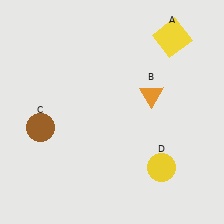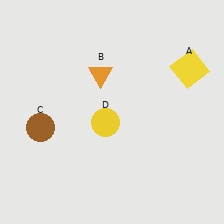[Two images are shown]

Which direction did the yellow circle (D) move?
The yellow circle (D) moved left.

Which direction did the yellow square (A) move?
The yellow square (A) moved down.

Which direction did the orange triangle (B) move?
The orange triangle (B) moved left.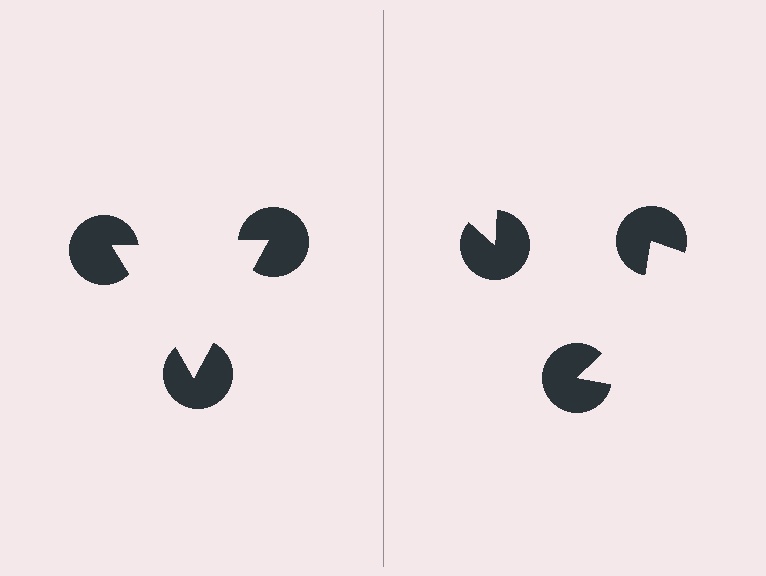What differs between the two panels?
The pac-man discs are positioned identically on both sides; only the wedge orientations differ. On the left they align to a triangle; on the right they are misaligned.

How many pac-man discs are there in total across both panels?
6 — 3 on each side.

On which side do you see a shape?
An illusory triangle appears on the left side. On the right side the wedge cuts are rotated, so no coherent shape forms.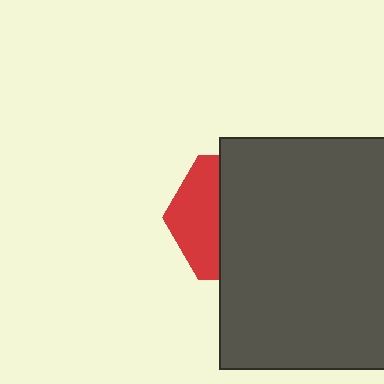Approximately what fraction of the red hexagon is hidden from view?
Roughly 64% of the red hexagon is hidden behind the dark gray rectangle.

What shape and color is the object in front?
The object in front is a dark gray rectangle.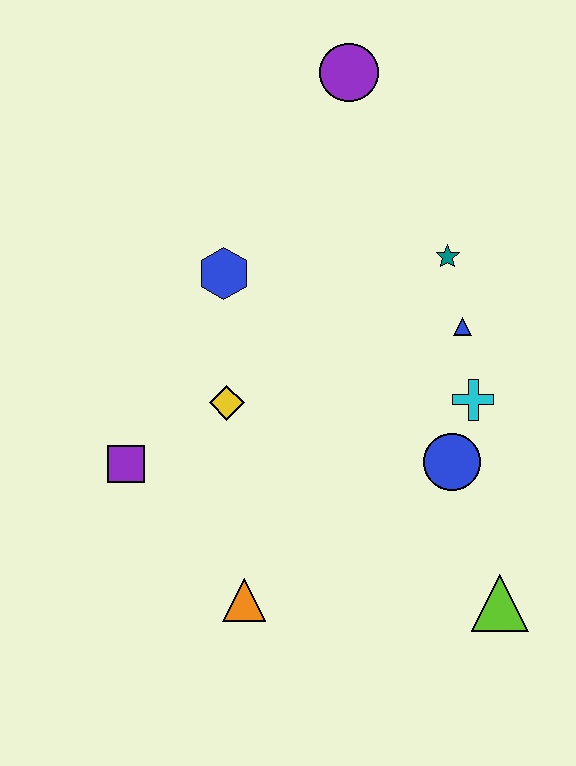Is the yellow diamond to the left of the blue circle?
Yes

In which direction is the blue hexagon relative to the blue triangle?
The blue hexagon is to the left of the blue triangle.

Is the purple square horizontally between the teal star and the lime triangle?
No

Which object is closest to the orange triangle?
The purple square is closest to the orange triangle.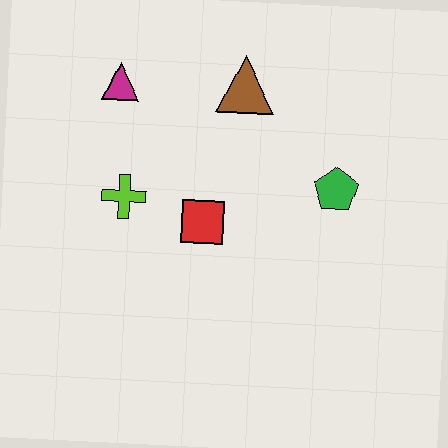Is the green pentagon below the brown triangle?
Yes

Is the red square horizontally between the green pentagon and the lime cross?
Yes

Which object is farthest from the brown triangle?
The lime cross is farthest from the brown triangle.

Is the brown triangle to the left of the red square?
No